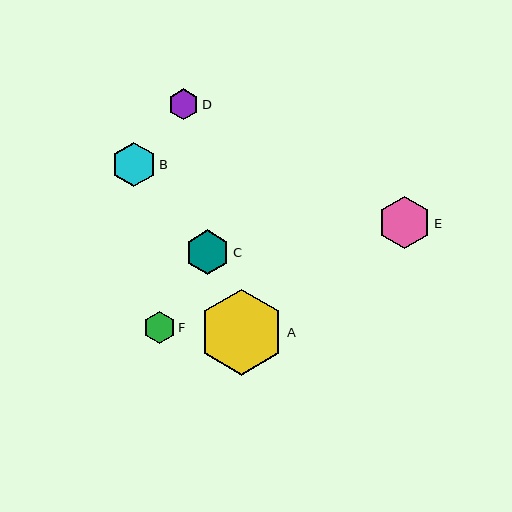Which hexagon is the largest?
Hexagon A is the largest with a size of approximately 86 pixels.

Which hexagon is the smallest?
Hexagon D is the smallest with a size of approximately 31 pixels.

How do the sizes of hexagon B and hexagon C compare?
Hexagon B and hexagon C are approximately the same size.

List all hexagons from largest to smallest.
From largest to smallest: A, E, B, C, F, D.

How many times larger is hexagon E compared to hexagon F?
Hexagon E is approximately 1.6 times the size of hexagon F.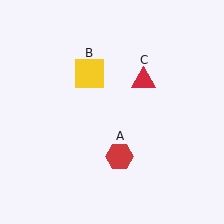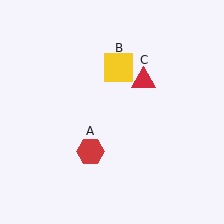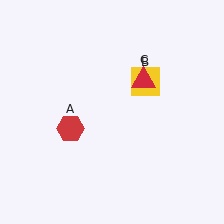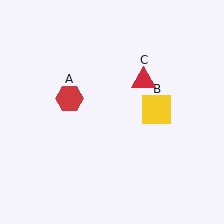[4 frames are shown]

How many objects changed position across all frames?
2 objects changed position: red hexagon (object A), yellow square (object B).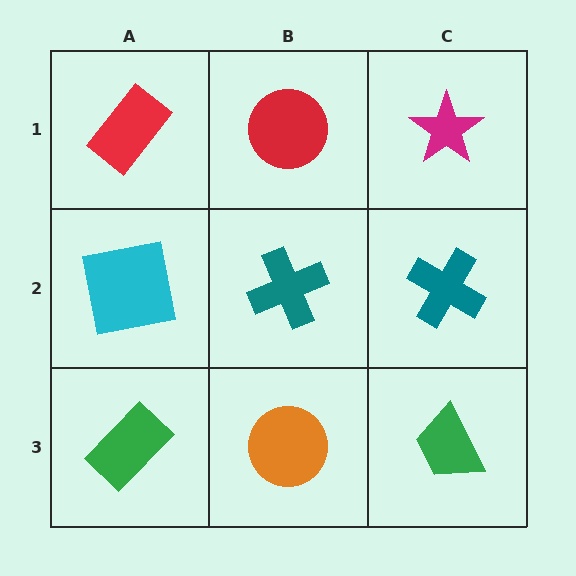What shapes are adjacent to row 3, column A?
A cyan square (row 2, column A), an orange circle (row 3, column B).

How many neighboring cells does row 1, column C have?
2.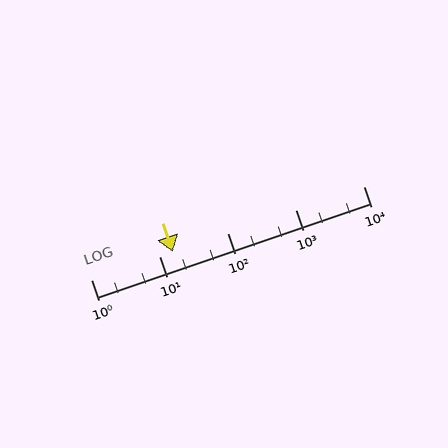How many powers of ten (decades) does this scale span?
The scale spans 4 decades, from 1 to 10000.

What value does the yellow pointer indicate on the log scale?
The pointer indicates approximately 16.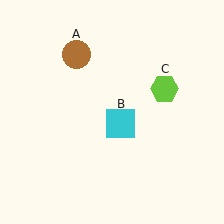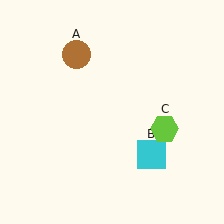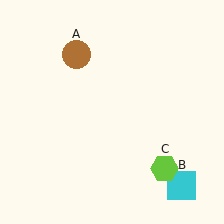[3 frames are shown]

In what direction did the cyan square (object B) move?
The cyan square (object B) moved down and to the right.